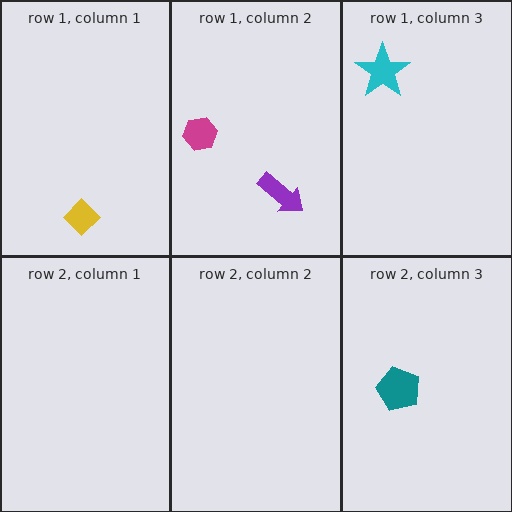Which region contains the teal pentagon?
The row 2, column 3 region.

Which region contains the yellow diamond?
The row 1, column 1 region.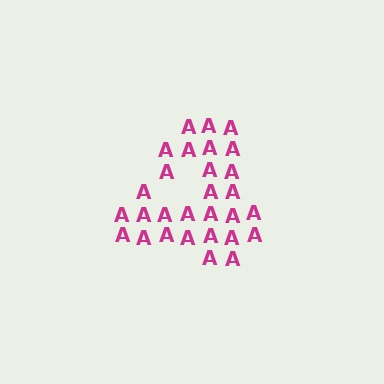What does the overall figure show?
The overall figure shows the digit 4.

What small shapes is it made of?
It is made of small letter A's.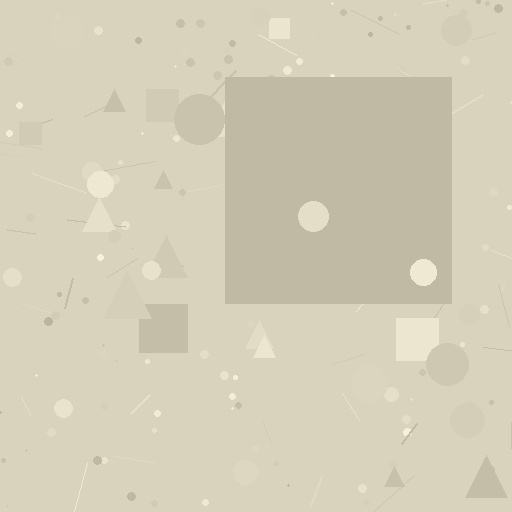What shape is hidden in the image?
A square is hidden in the image.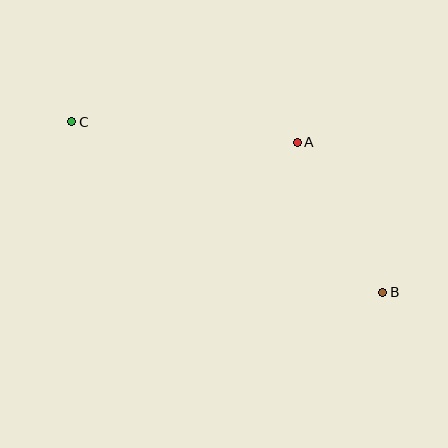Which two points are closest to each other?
Points A and B are closest to each other.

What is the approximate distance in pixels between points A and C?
The distance between A and C is approximately 226 pixels.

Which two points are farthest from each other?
Points B and C are farthest from each other.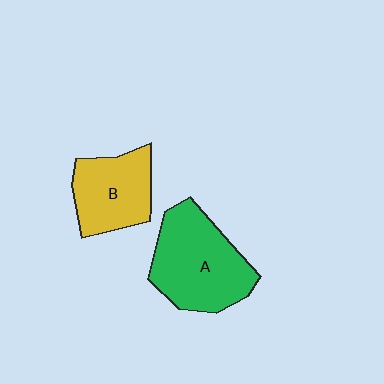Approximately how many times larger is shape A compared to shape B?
Approximately 1.4 times.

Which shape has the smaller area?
Shape B (yellow).